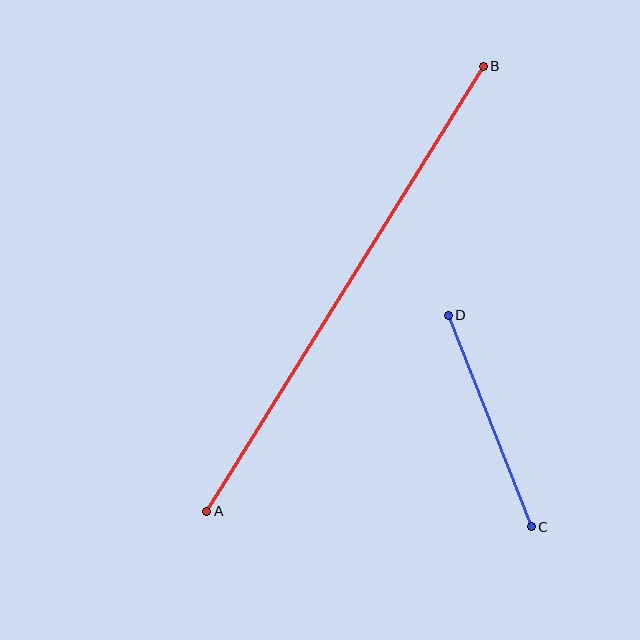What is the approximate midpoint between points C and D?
The midpoint is at approximately (490, 421) pixels.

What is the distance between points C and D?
The distance is approximately 227 pixels.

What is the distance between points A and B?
The distance is approximately 524 pixels.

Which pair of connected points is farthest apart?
Points A and B are farthest apart.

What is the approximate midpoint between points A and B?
The midpoint is at approximately (345, 289) pixels.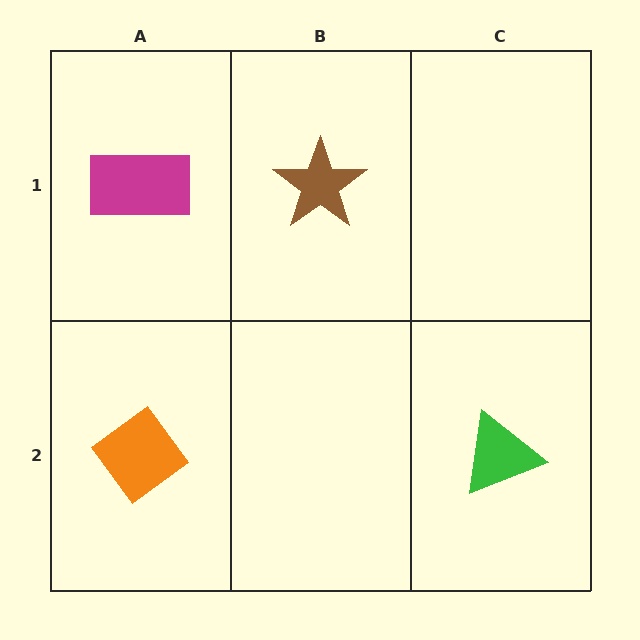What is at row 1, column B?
A brown star.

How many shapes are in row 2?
2 shapes.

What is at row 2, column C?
A green triangle.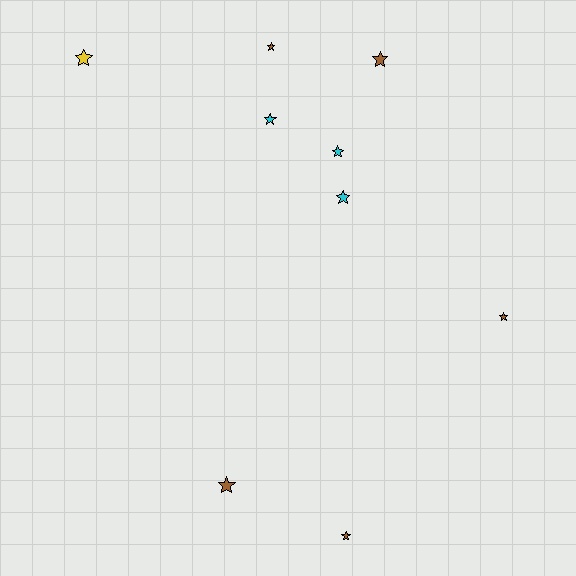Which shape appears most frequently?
Star, with 9 objects.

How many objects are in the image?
There are 9 objects.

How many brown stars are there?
There are 5 brown stars.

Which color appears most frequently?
Brown, with 5 objects.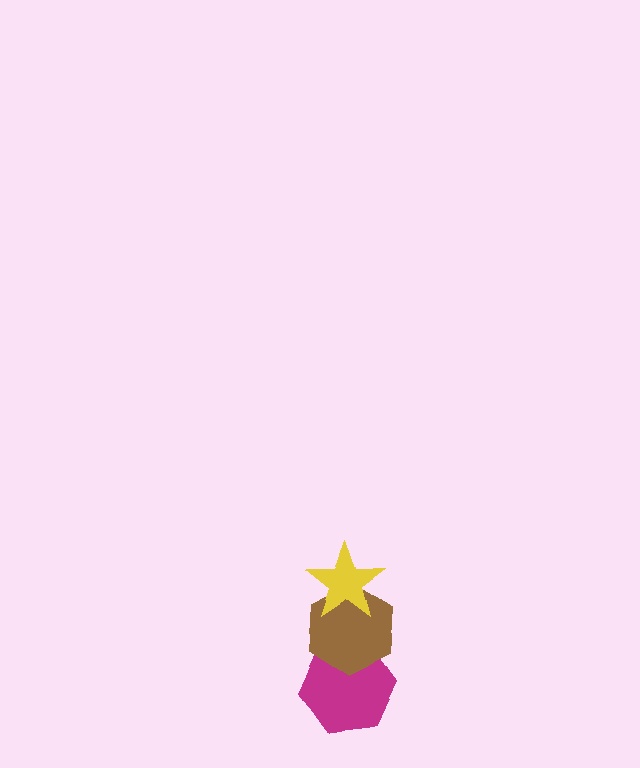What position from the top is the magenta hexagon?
The magenta hexagon is 3rd from the top.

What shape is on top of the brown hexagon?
The yellow star is on top of the brown hexagon.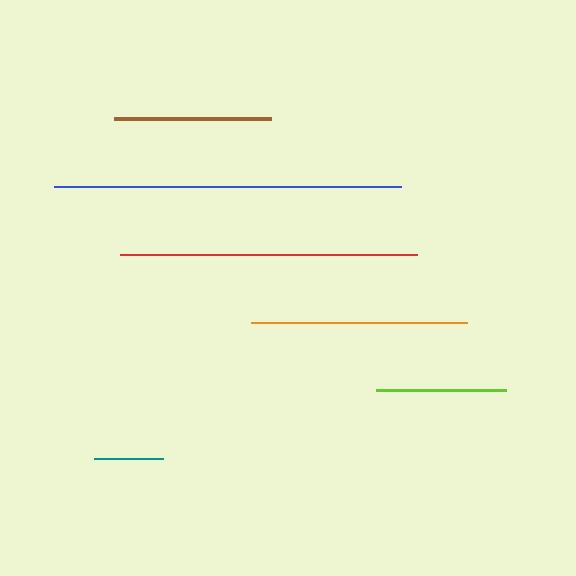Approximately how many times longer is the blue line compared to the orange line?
The blue line is approximately 1.6 times the length of the orange line.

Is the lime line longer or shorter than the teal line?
The lime line is longer than the teal line.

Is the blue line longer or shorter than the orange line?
The blue line is longer than the orange line.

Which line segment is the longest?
The blue line is the longest at approximately 347 pixels.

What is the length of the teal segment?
The teal segment is approximately 69 pixels long.